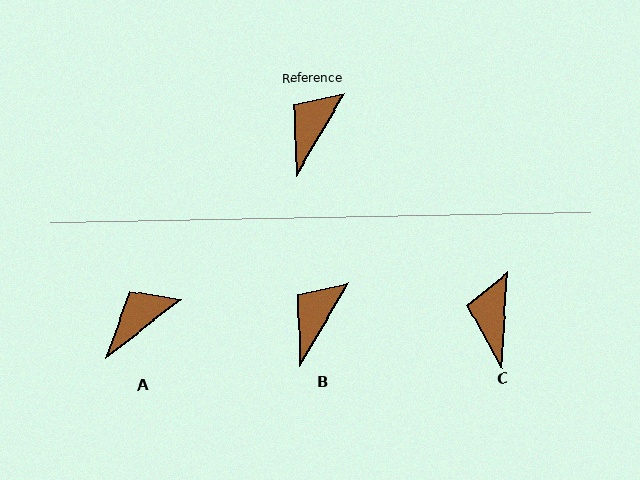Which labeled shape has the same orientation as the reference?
B.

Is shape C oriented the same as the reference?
No, it is off by about 27 degrees.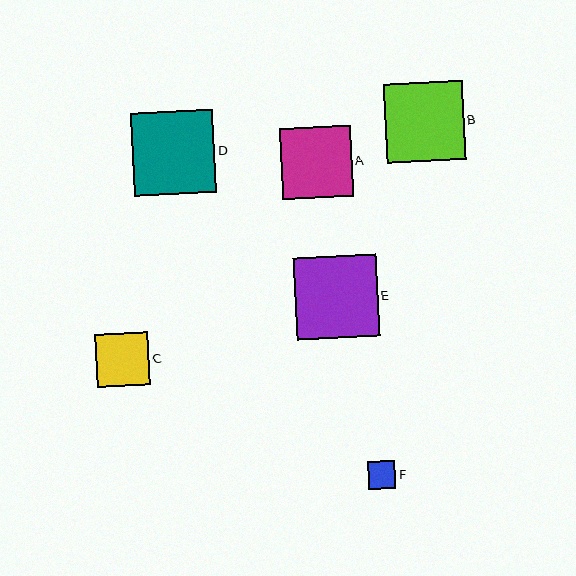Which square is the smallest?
Square F is the smallest with a size of approximately 27 pixels.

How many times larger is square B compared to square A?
Square B is approximately 1.1 times the size of square A.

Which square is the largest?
Square E is the largest with a size of approximately 83 pixels.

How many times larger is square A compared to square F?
Square A is approximately 2.6 times the size of square F.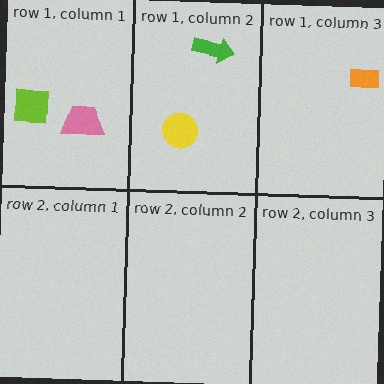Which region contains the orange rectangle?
The row 1, column 3 region.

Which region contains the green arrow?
The row 1, column 2 region.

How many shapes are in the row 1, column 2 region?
2.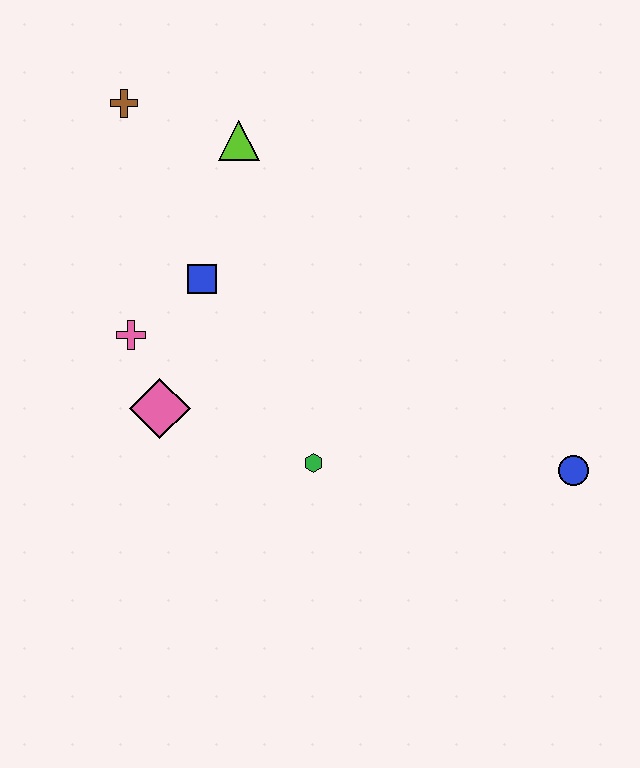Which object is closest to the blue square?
The pink cross is closest to the blue square.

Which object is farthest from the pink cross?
The blue circle is farthest from the pink cross.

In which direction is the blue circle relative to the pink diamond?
The blue circle is to the right of the pink diamond.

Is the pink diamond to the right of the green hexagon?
No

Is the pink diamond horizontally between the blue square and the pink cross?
Yes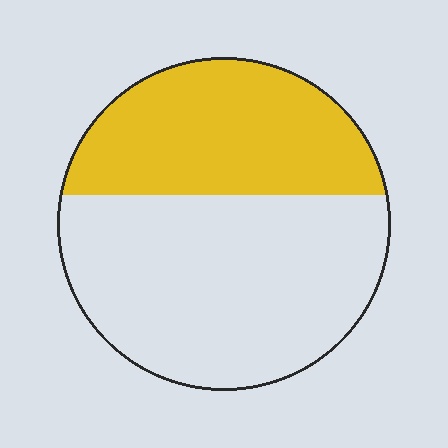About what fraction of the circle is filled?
About two fifths (2/5).